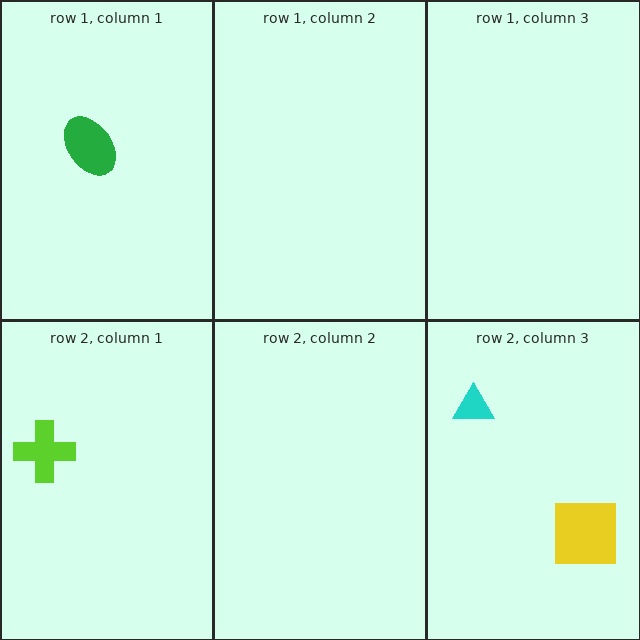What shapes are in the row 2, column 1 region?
The lime cross.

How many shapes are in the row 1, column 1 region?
1.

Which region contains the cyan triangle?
The row 2, column 3 region.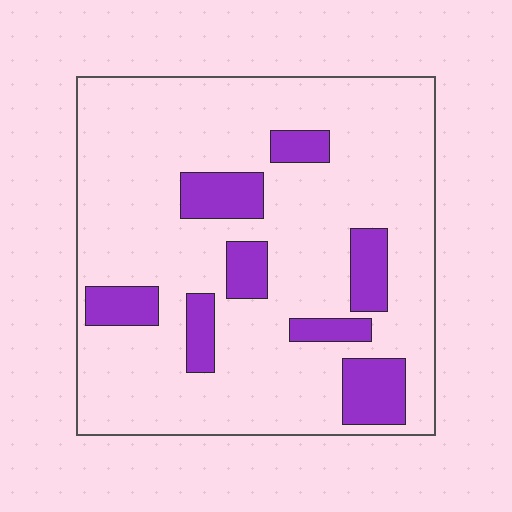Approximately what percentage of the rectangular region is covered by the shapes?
Approximately 20%.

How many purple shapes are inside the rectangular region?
8.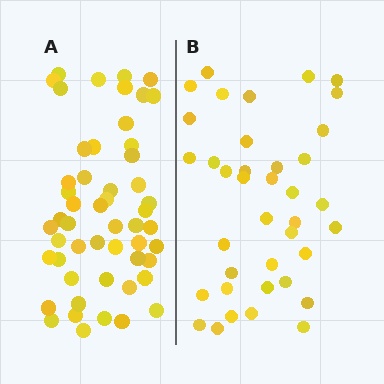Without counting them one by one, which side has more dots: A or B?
Region A (the left region) has more dots.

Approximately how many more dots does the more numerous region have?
Region A has approximately 15 more dots than region B.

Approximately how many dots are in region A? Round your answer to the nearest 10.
About 50 dots. (The exact count is 52, which rounds to 50.)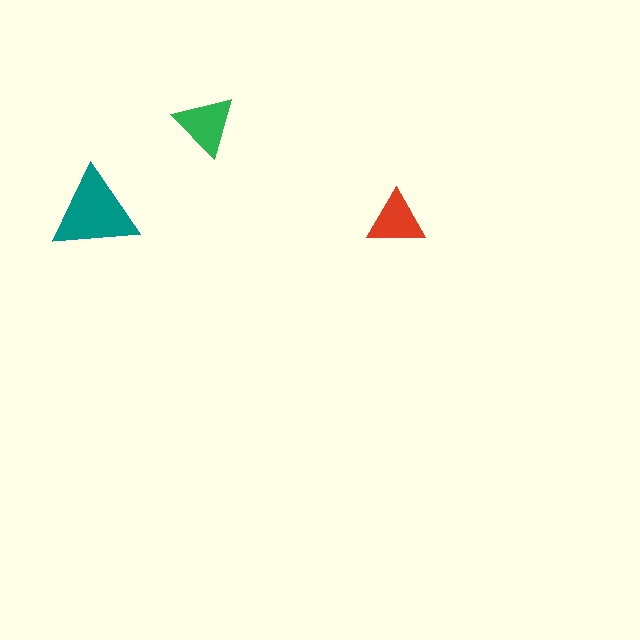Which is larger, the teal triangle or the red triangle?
The teal one.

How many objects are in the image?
There are 3 objects in the image.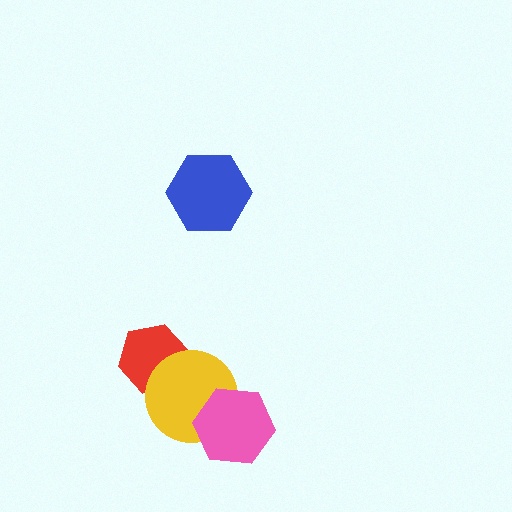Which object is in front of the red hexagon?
The yellow circle is in front of the red hexagon.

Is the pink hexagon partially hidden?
No, no other shape covers it.